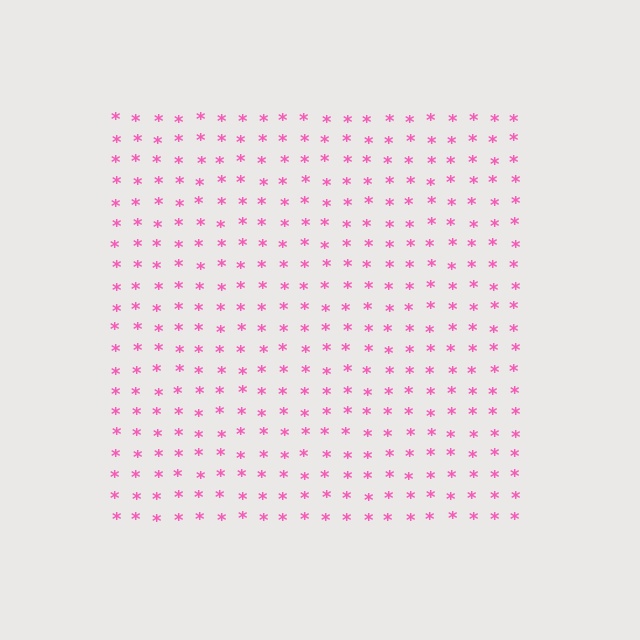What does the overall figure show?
The overall figure shows a square.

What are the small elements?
The small elements are asterisks.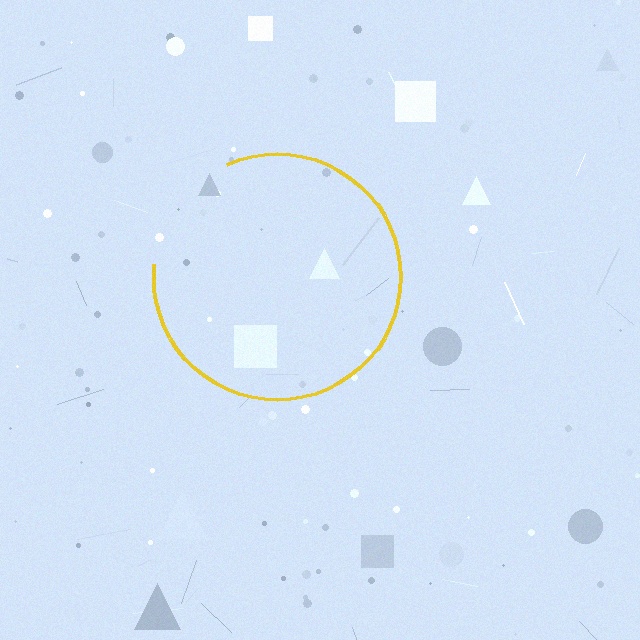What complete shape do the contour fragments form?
The contour fragments form a circle.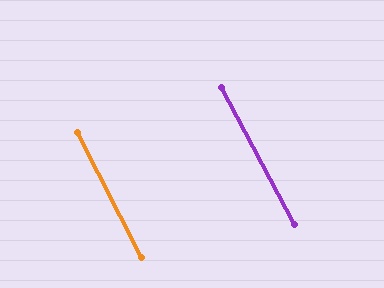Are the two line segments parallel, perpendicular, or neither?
Parallel — their directions differ by only 1.2°.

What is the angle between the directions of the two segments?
Approximately 1 degree.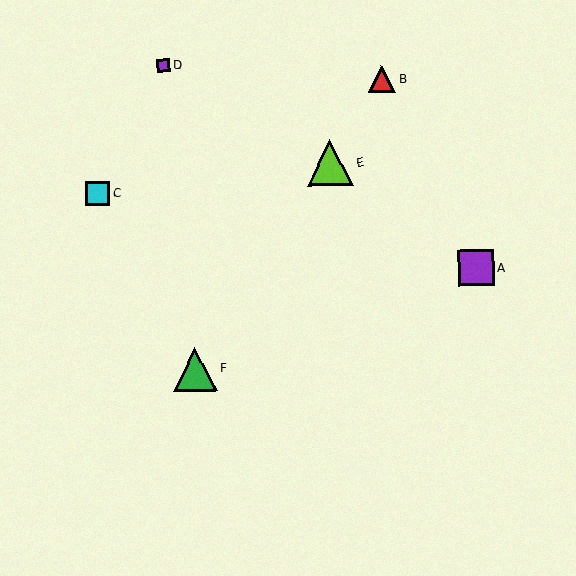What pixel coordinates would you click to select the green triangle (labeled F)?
Click at (195, 369) to select the green triangle F.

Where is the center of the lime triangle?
The center of the lime triangle is at (330, 163).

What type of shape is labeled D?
Shape D is a purple square.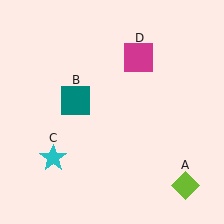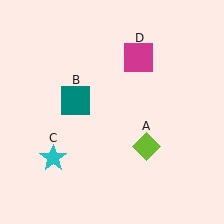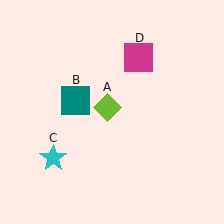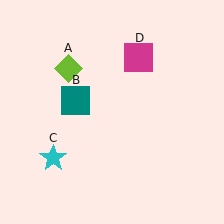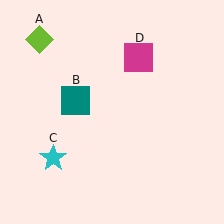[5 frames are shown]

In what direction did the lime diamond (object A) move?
The lime diamond (object A) moved up and to the left.